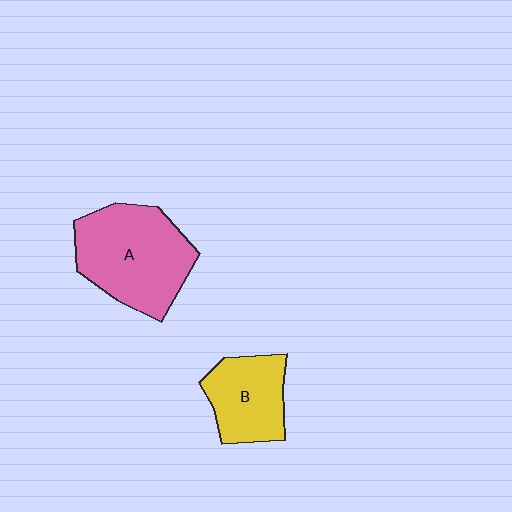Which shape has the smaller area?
Shape B (yellow).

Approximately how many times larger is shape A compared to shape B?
Approximately 1.6 times.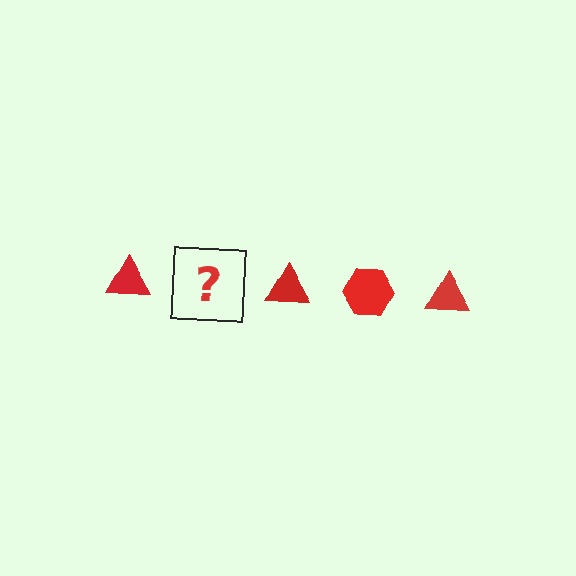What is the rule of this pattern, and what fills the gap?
The rule is that the pattern cycles through triangle, hexagon shapes in red. The gap should be filled with a red hexagon.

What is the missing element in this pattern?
The missing element is a red hexagon.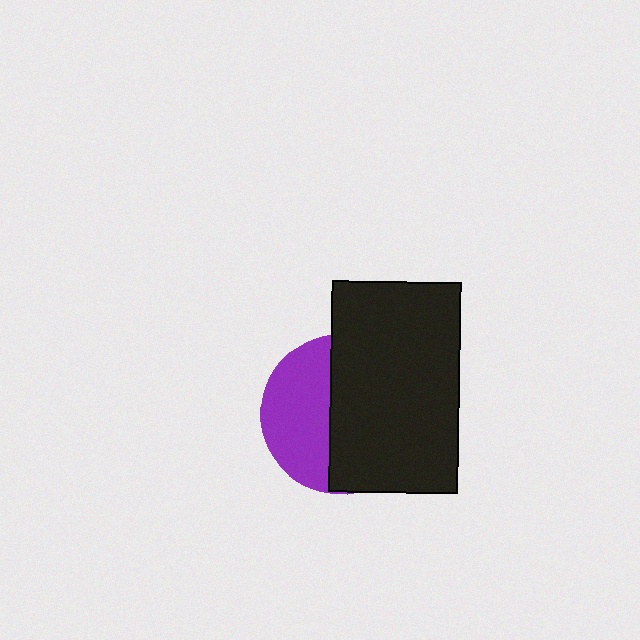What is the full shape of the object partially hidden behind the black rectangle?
The partially hidden object is a purple circle.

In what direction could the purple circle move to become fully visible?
The purple circle could move left. That would shift it out from behind the black rectangle entirely.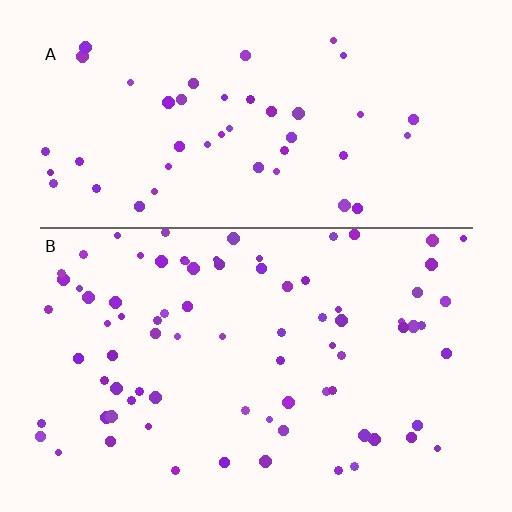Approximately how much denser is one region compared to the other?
Approximately 1.7× — region B over region A.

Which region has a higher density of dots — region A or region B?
B (the bottom).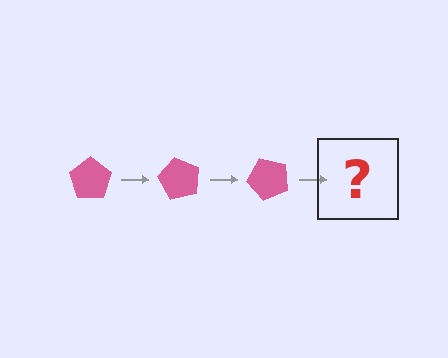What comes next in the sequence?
The next element should be a pink pentagon rotated 180 degrees.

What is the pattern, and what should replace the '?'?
The pattern is that the pentagon rotates 60 degrees each step. The '?' should be a pink pentagon rotated 180 degrees.